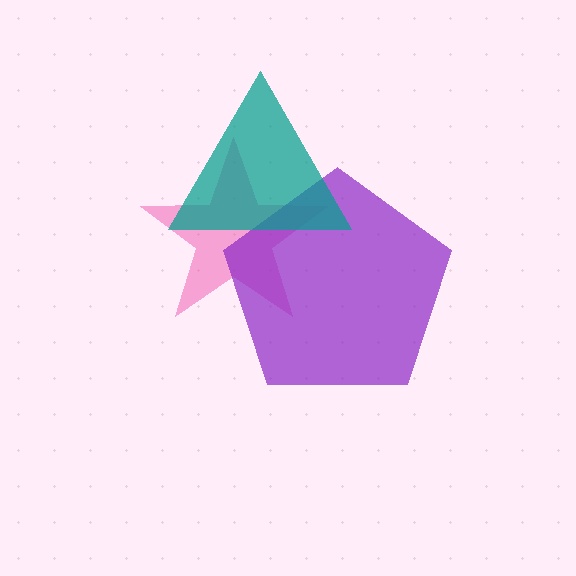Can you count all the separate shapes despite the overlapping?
Yes, there are 3 separate shapes.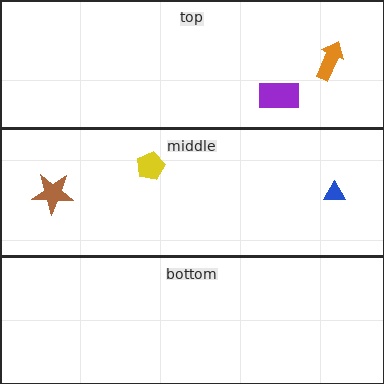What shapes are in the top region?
The orange arrow, the purple rectangle.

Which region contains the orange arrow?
The top region.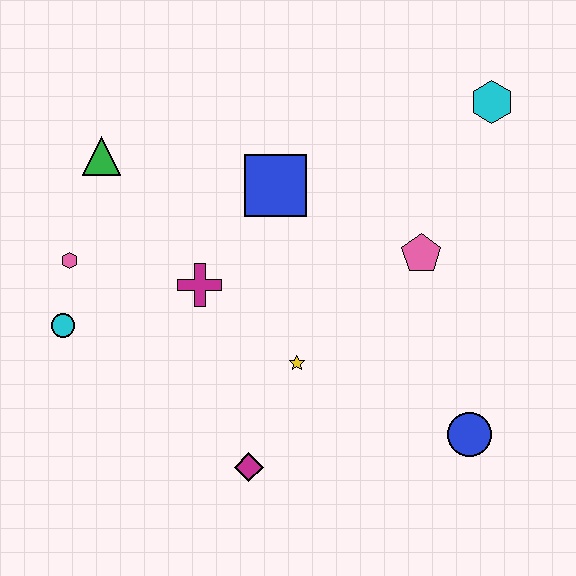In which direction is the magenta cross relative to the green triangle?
The magenta cross is below the green triangle.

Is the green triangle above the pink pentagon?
Yes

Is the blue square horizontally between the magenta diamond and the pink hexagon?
No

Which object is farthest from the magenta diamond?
The cyan hexagon is farthest from the magenta diamond.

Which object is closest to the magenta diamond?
The yellow star is closest to the magenta diamond.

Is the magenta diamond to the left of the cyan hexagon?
Yes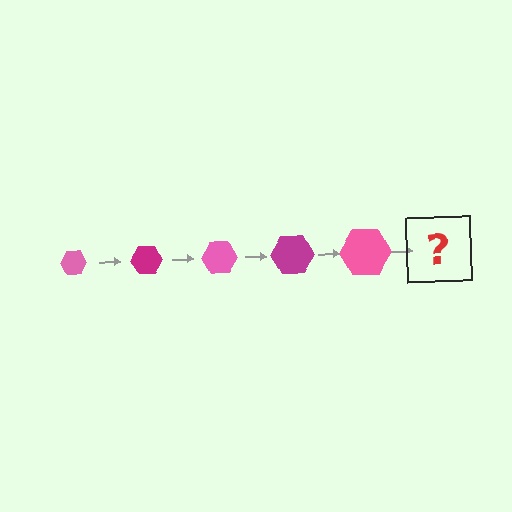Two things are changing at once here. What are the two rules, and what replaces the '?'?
The two rules are that the hexagon grows larger each step and the color cycles through pink and magenta. The '?' should be a magenta hexagon, larger than the previous one.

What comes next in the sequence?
The next element should be a magenta hexagon, larger than the previous one.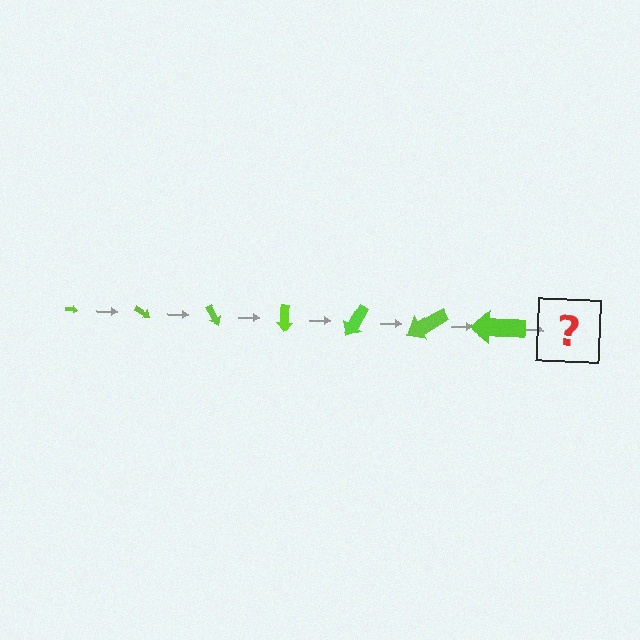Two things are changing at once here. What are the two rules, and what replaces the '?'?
The two rules are that the arrow grows larger each step and it rotates 30 degrees each step. The '?' should be an arrow, larger than the previous one and rotated 210 degrees from the start.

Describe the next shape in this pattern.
It should be an arrow, larger than the previous one and rotated 210 degrees from the start.